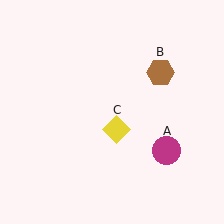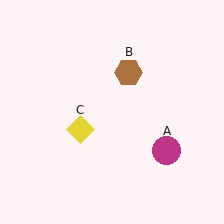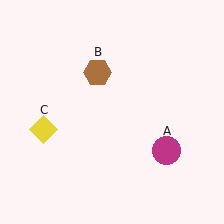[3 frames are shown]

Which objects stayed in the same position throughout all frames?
Magenta circle (object A) remained stationary.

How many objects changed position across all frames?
2 objects changed position: brown hexagon (object B), yellow diamond (object C).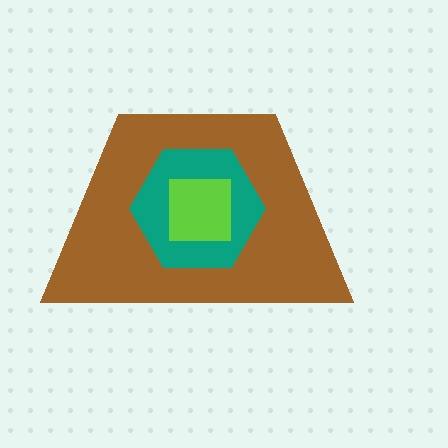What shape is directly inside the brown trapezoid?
The teal hexagon.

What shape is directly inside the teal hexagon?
The lime square.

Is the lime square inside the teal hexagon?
Yes.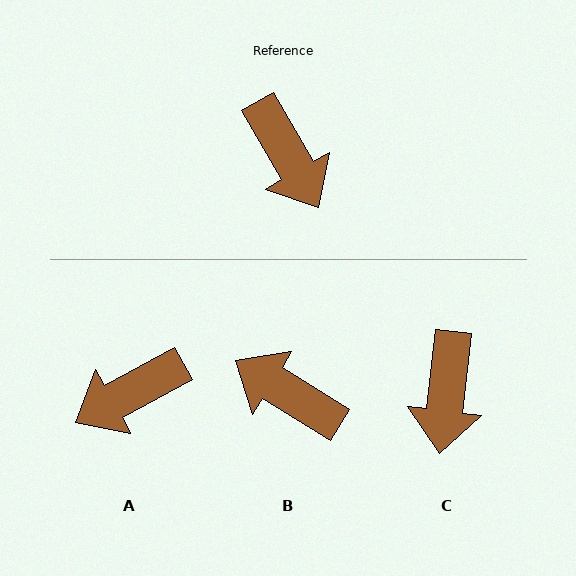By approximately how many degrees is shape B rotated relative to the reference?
Approximately 152 degrees clockwise.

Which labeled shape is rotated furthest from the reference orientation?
B, about 152 degrees away.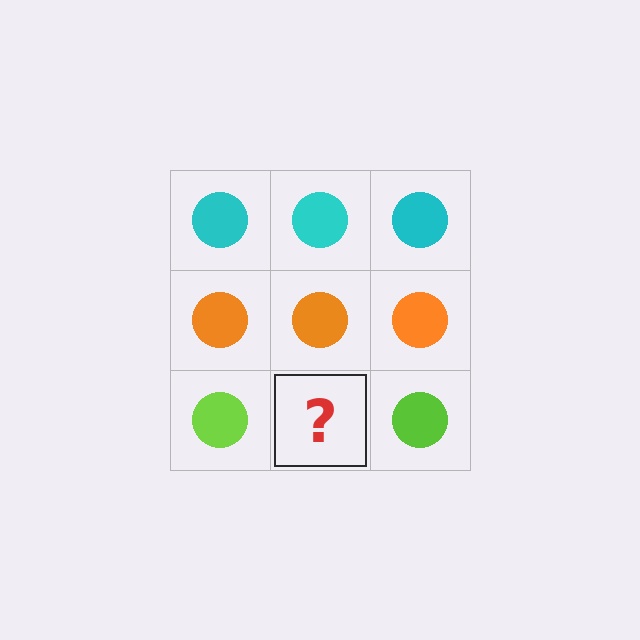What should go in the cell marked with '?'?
The missing cell should contain a lime circle.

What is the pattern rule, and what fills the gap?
The rule is that each row has a consistent color. The gap should be filled with a lime circle.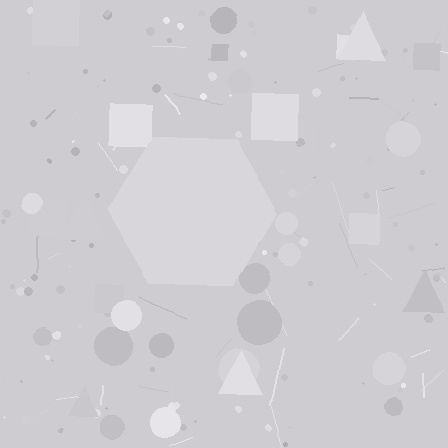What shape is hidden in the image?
A hexagon is hidden in the image.